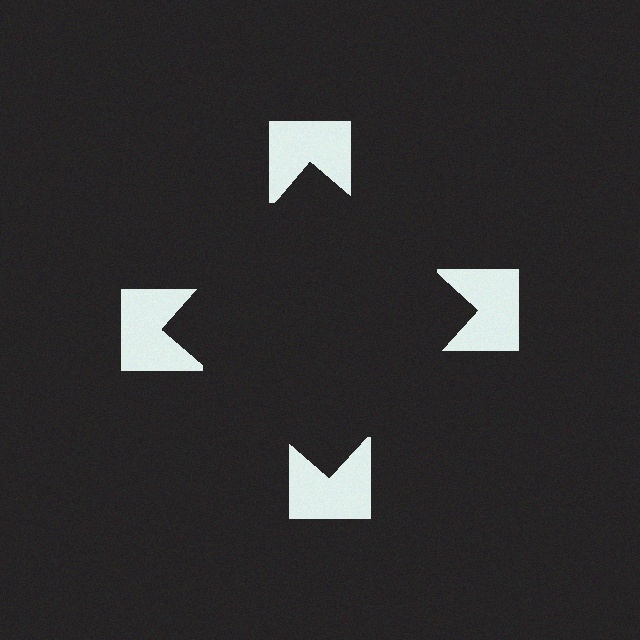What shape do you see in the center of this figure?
An illusory square — its edges are inferred from the aligned wedge cuts in the notched squares, not physically drawn.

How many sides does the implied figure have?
4 sides.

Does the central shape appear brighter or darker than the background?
It typically appears slightly darker than the background, even though no actual brightness change is drawn.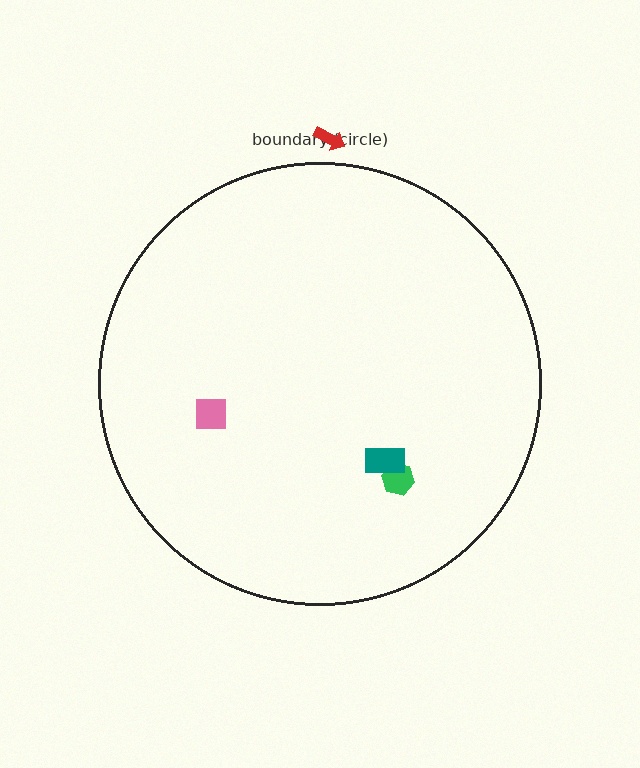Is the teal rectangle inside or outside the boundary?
Inside.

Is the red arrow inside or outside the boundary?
Outside.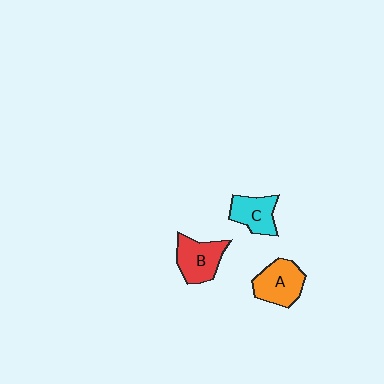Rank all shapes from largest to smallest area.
From largest to smallest: A (orange), B (red), C (cyan).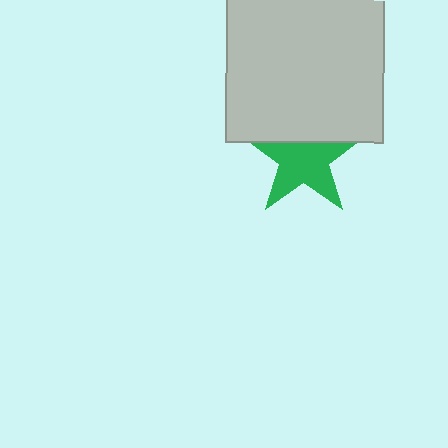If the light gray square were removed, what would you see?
You would see the complete green star.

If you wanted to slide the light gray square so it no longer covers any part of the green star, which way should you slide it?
Slide it up — that is the most direct way to separate the two shapes.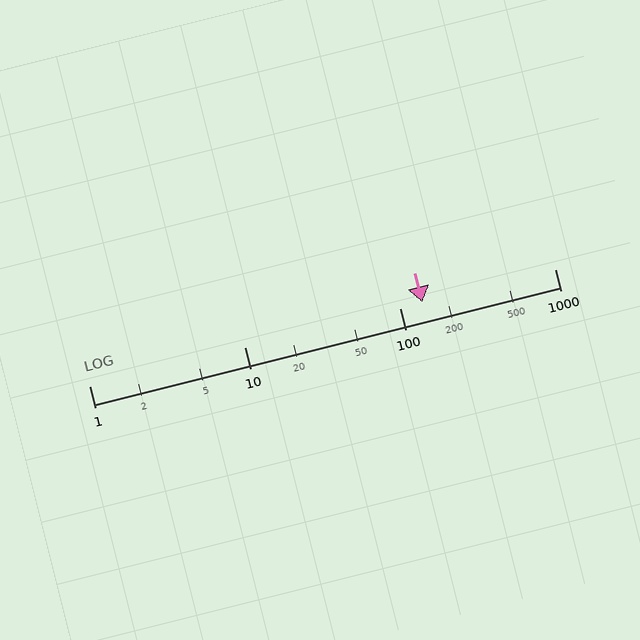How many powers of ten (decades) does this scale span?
The scale spans 3 decades, from 1 to 1000.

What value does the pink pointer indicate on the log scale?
The pointer indicates approximately 140.